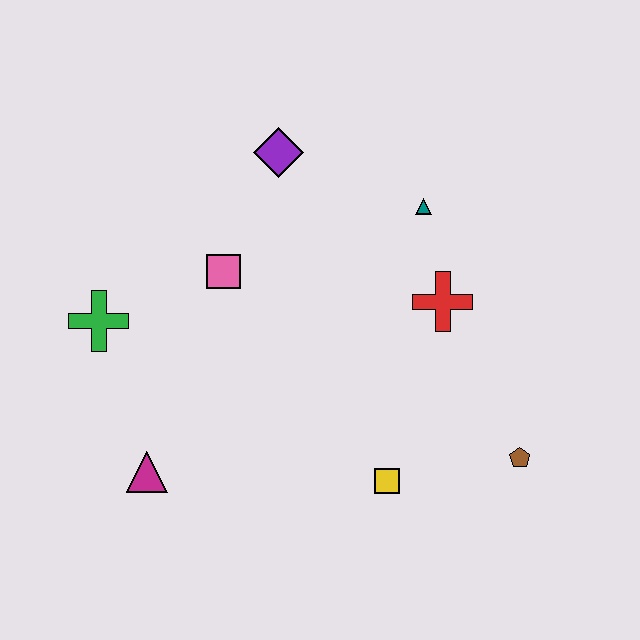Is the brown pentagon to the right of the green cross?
Yes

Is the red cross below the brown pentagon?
No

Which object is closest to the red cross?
The teal triangle is closest to the red cross.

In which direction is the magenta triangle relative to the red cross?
The magenta triangle is to the left of the red cross.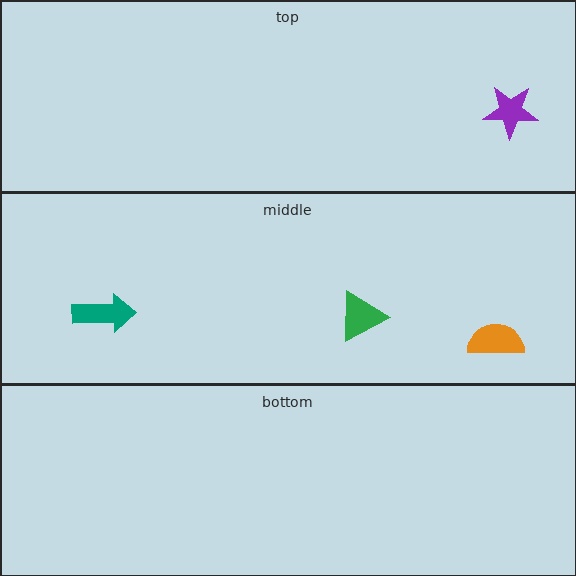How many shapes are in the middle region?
3.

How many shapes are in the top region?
1.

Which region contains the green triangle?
The middle region.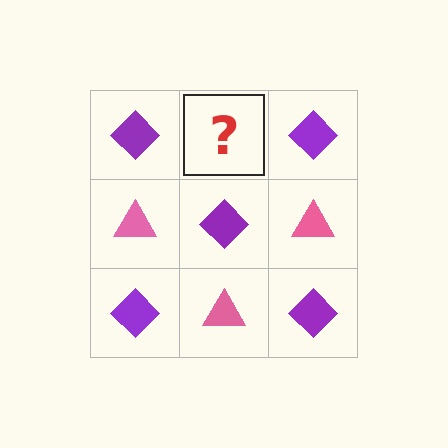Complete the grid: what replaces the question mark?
The question mark should be replaced with a pink triangle.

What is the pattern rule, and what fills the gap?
The rule is that it alternates purple diamond and pink triangle in a checkerboard pattern. The gap should be filled with a pink triangle.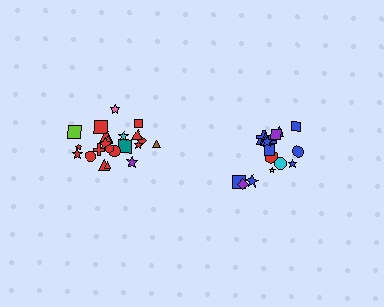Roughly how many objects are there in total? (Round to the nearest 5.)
Roughly 40 objects in total.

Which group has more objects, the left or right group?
The left group.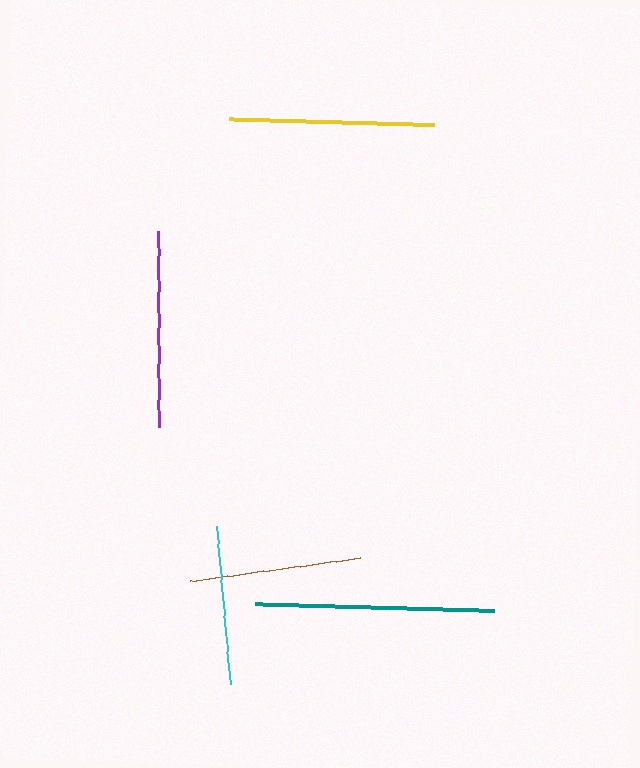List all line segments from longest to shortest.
From longest to shortest: teal, yellow, purple, brown, cyan.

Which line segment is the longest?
The teal line is the longest at approximately 239 pixels.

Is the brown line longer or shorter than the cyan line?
The brown line is longer than the cyan line.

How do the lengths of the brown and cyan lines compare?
The brown and cyan lines are approximately the same length.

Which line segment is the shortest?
The cyan line is the shortest at approximately 158 pixels.